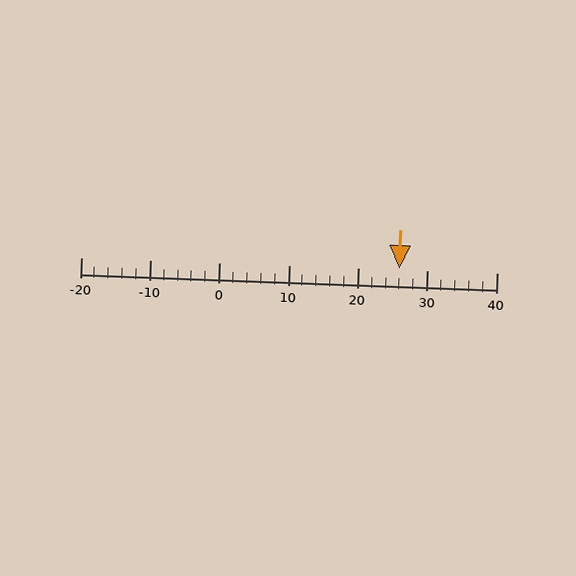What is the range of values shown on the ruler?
The ruler shows values from -20 to 40.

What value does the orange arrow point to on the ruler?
The orange arrow points to approximately 26.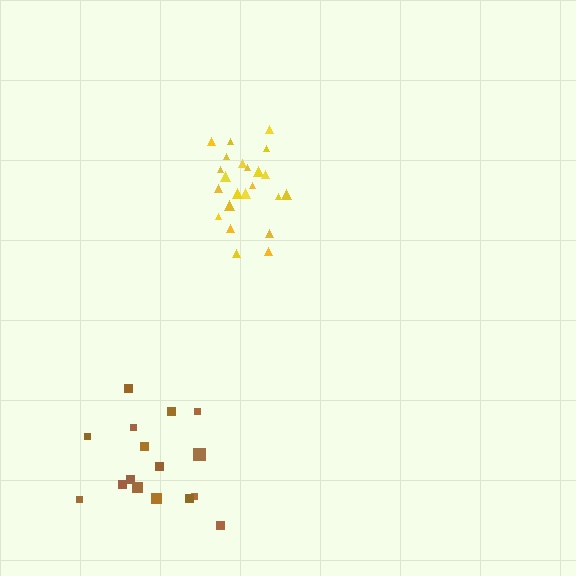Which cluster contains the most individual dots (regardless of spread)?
Yellow (23).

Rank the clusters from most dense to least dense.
yellow, brown.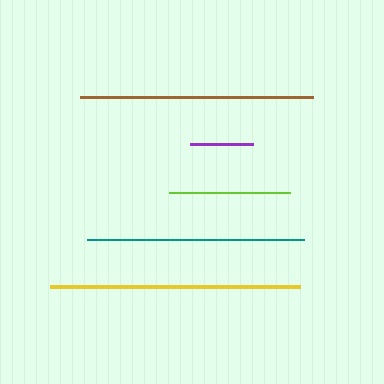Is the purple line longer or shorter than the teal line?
The teal line is longer than the purple line.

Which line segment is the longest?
The yellow line is the longest at approximately 250 pixels.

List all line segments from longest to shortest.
From longest to shortest: yellow, brown, teal, lime, purple.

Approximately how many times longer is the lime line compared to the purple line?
The lime line is approximately 1.9 times the length of the purple line.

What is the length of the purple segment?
The purple segment is approximately 63 pixels long.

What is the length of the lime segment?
The lime segment is approximately 121 pixels long.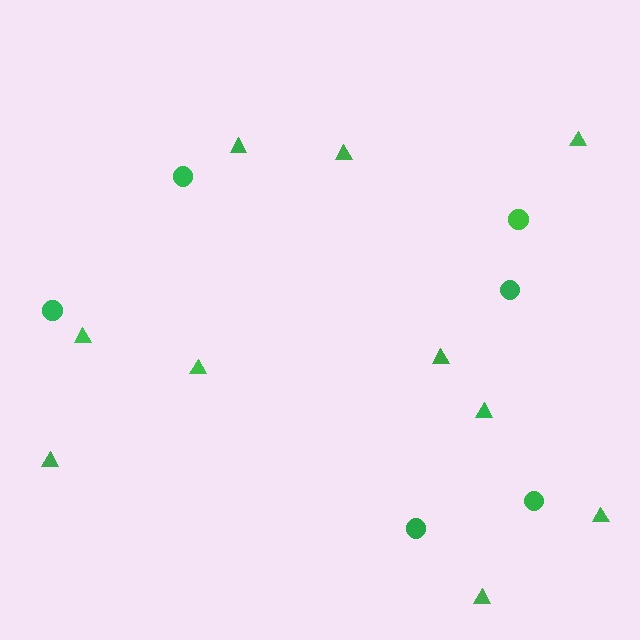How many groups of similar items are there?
There are 2 groups: one group of triangles (10) and one group of circles (6).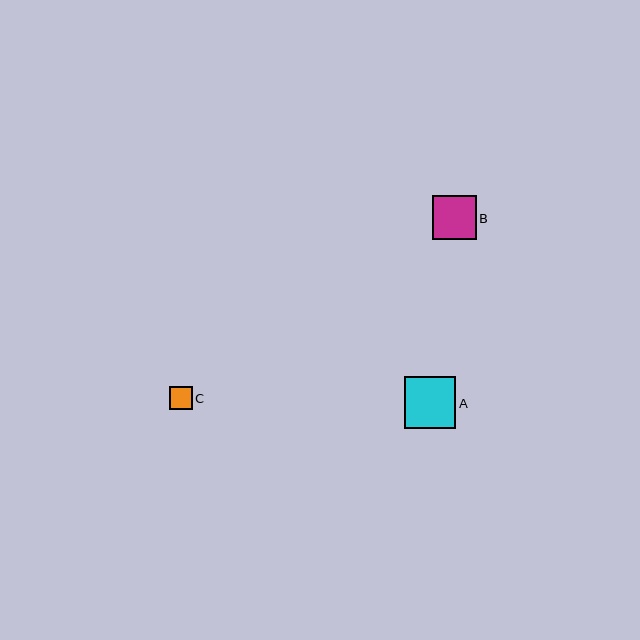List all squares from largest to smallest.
From largest to smallest: A, B, C.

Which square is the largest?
Square A is the largest with a size of approximately 52 pixels.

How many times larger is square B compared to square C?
Square B is approximately 1.9 times the size of square C.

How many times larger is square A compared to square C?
Square A is approximately 2.3 times the size of square C.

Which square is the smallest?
Square C is the smallest with a size of approximately 23 pixels.